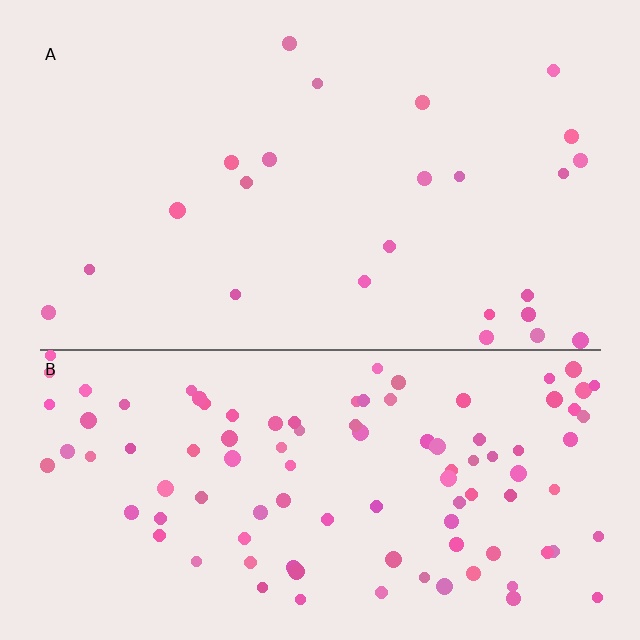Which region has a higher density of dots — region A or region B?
B (the bottom).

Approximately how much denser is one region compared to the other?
Approximately 4.3× — region B over region A.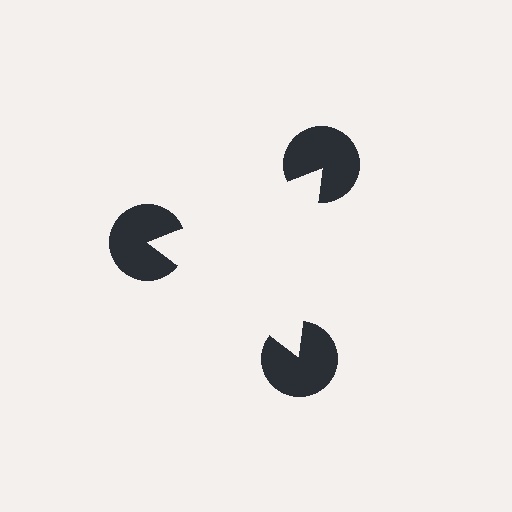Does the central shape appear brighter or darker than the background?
It typically appears slightly brighter than the background, even though no actual brightness change is drawn.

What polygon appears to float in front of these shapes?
An illusory triangle — its edges are inferred from the aligned wedge cuts in the pac-man discs, not physically drawn.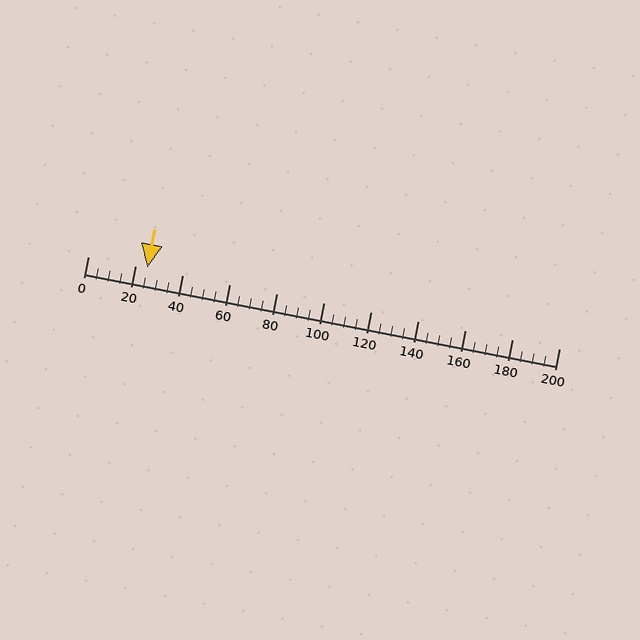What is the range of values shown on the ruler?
The ruler shows values from 0 to 200.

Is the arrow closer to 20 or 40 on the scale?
The arrow is closer to 20.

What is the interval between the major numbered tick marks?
The major tick marks are spaced 20 units apart.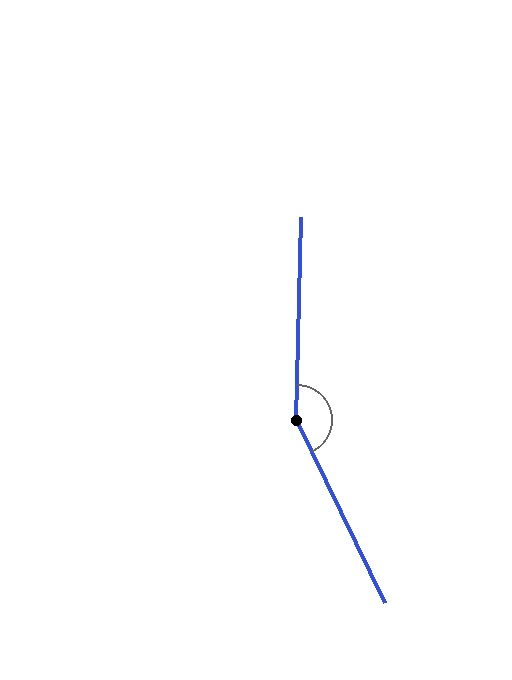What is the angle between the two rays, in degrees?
Approximately 153 degrees.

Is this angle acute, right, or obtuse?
It is obtuse.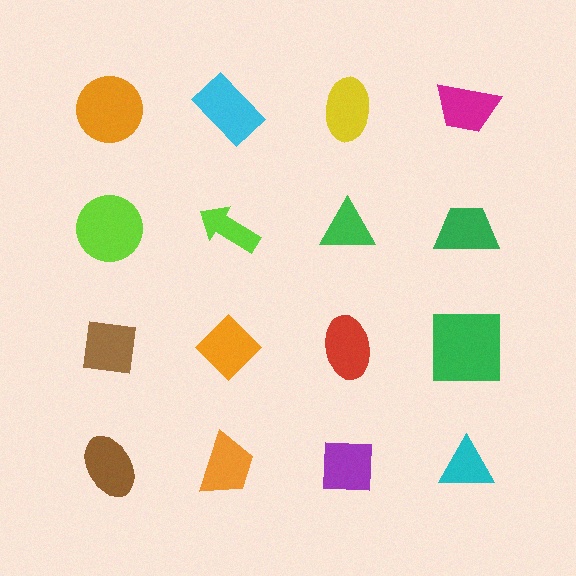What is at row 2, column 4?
A green trapezoid.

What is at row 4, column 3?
A purple square.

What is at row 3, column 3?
A red ellipse.